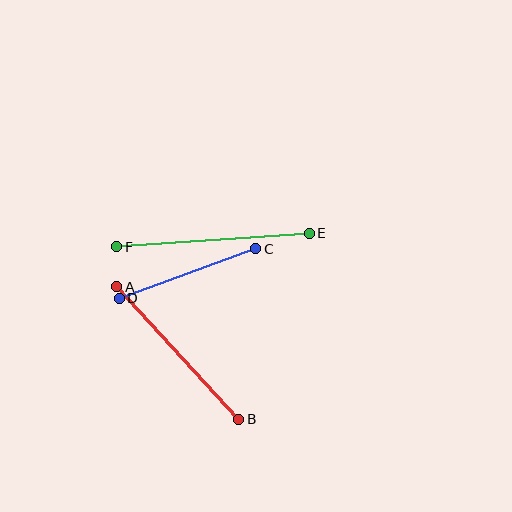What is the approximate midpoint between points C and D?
The midpoint is at approximately (188, 273) pixels.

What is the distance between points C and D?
The distance is approximately 145 pixels.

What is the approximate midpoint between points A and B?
The midpoint is at approximately (178, 353) pixels.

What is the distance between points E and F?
The distance is approximately 193 pixels.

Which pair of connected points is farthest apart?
Points E and F are farthest apart.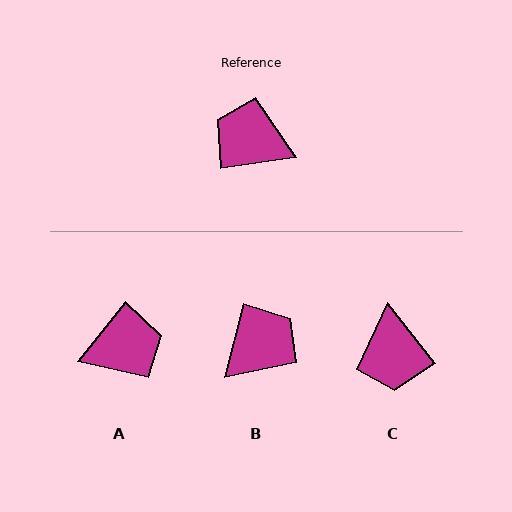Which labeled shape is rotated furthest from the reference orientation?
A, about 137 degrees away.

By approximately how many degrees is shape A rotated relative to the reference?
Approximately 137 degrees clockwise.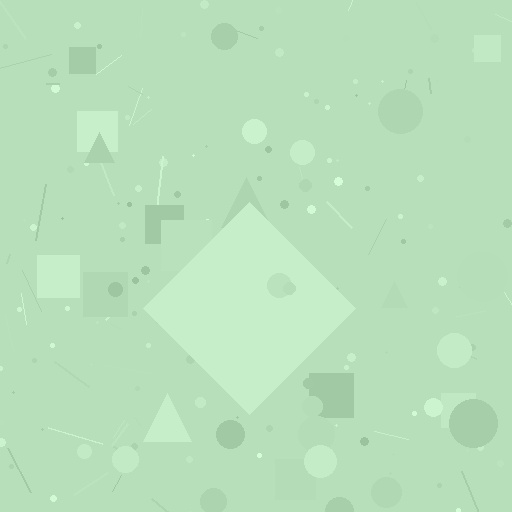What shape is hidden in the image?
A diamond is hidden in the image.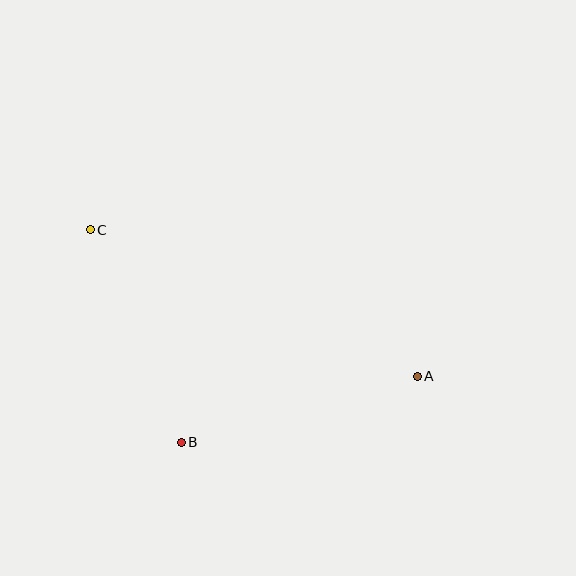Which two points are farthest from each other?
Points A and C are farthest from each other.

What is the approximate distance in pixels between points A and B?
The distance between A and B is approximately 245 pixels.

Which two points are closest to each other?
Points B and C are closest to each other.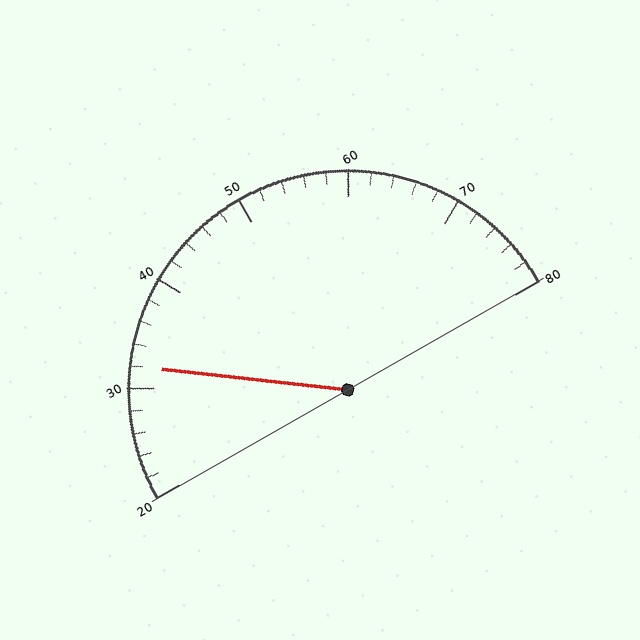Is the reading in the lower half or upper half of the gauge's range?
The reading is in the lower half of the range (20 to 80).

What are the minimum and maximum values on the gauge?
The gauge ranges from 20 to 80.